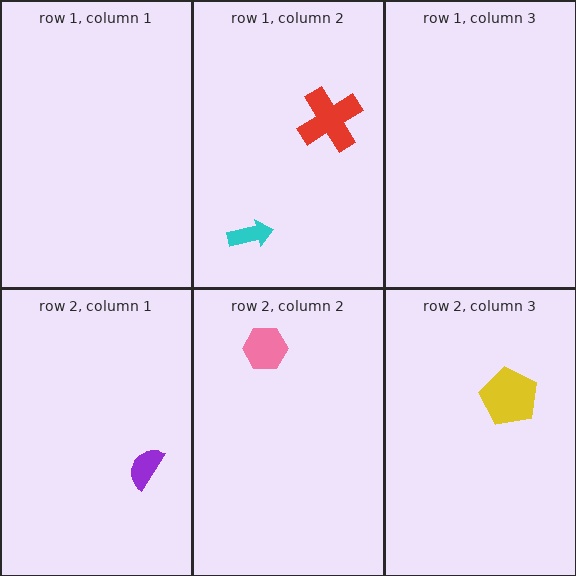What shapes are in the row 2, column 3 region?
The yellow pentagon.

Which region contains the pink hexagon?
The row 2, column 2 region.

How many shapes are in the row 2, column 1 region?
1.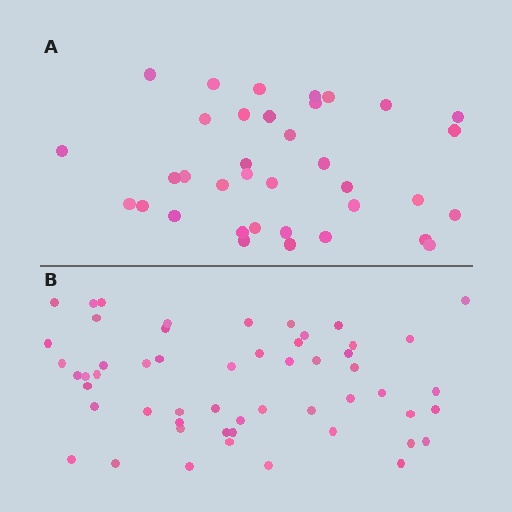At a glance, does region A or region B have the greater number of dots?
Region B (the bottom region) has more dots.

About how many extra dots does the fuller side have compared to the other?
Region B has approximately 20 more dots than region A.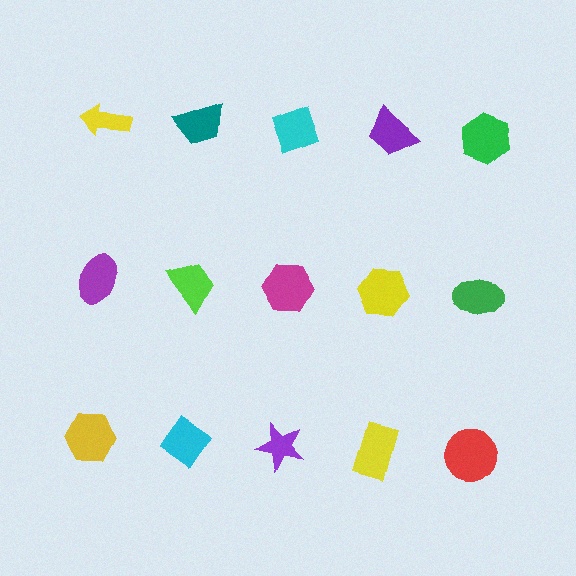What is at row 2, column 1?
A purple ellipse.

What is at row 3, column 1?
A yellow hexagon.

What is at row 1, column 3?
A cyan diamond.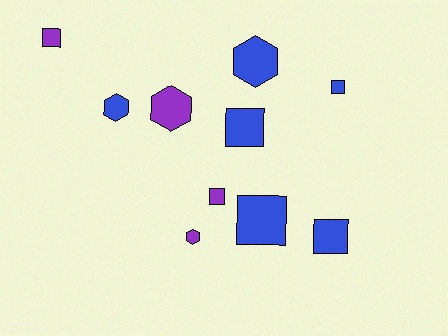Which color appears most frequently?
Blue, with 6 objects.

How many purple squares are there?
There are 2 purple squares.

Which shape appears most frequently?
Square, with 6 objects.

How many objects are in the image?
There are 10 objects.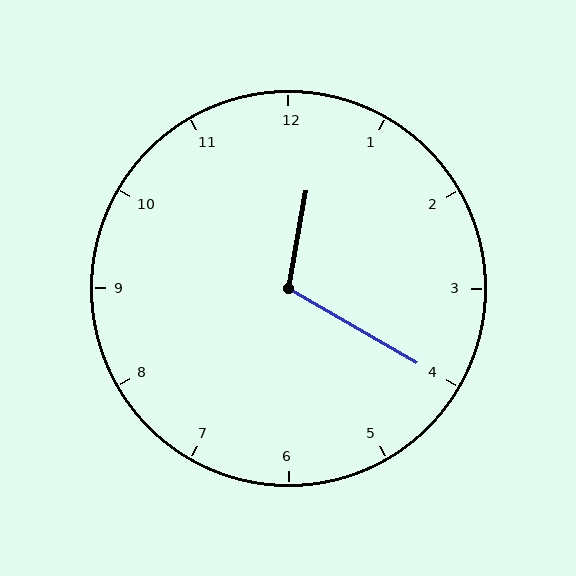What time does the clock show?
12:20.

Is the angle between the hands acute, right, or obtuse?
It is obtuse.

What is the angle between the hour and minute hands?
Approximately 110 degrees.